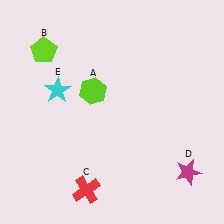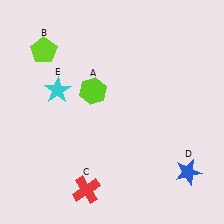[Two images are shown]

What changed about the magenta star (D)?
In Image 1, D is magenta. In Image 2, it changed to blue.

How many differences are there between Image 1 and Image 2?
There is 1 difference between the two images.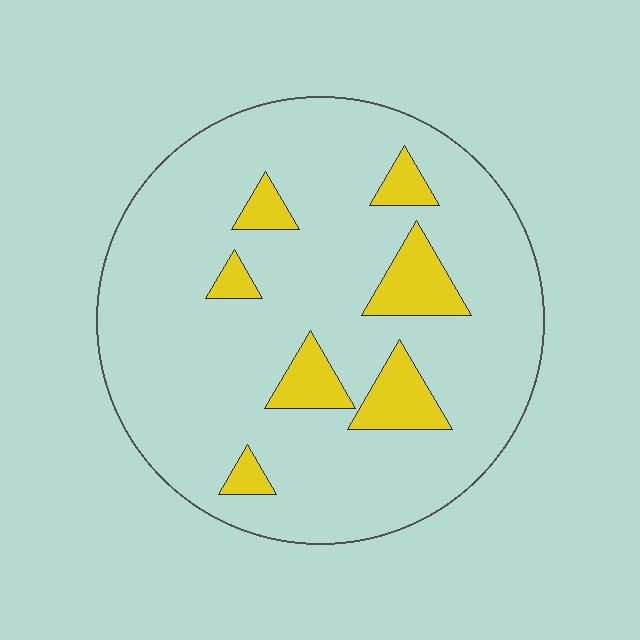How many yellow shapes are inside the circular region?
7.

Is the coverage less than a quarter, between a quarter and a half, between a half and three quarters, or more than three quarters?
Less than a quarter.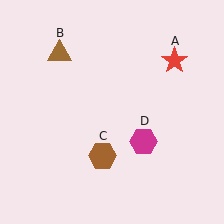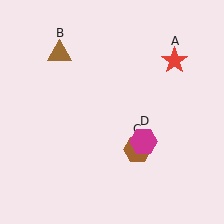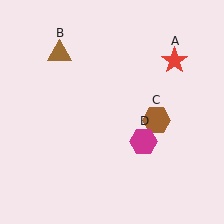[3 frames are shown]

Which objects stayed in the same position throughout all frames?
Red star (object A) and brown triangle (object B) and magenta hexagon (object D) remained stationary.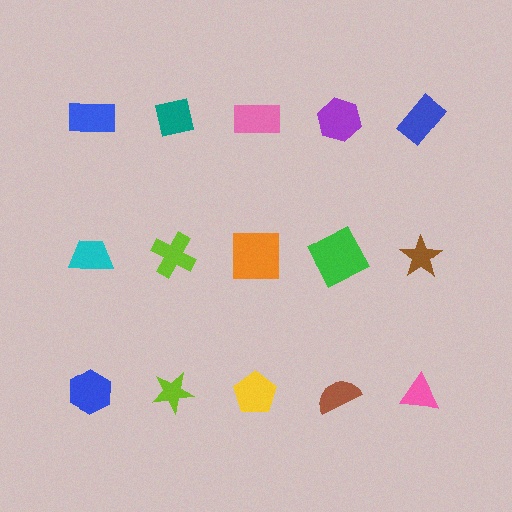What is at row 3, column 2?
A lime star.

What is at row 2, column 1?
A cyan trapezoid.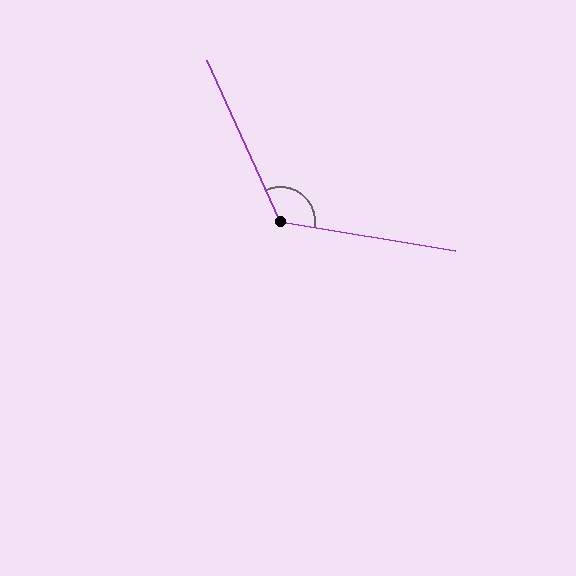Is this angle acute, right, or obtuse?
It is obtuse.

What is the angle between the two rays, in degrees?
Approximately 124 degrees.